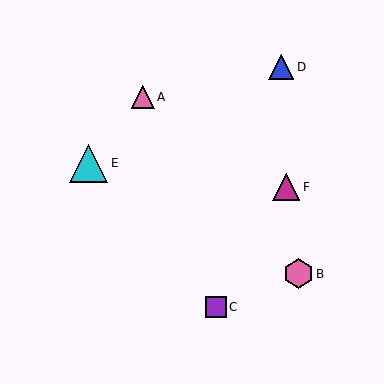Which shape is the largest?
The cyan triangle (labeled E) is the largest.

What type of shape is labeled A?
Shape A is a pink triangle.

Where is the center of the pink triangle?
The center of the pink triangle is at (143, 97).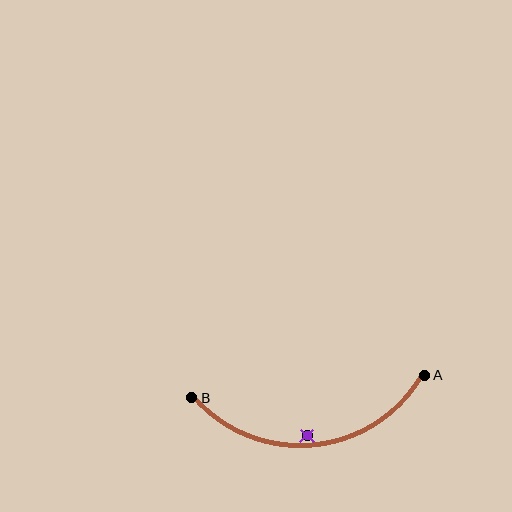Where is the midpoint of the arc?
The arc midpoint is the point on the curve farthest from the straight line joining A and B. It sits below that line.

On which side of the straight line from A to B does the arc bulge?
The arc bulges below the straight line connecting A and B.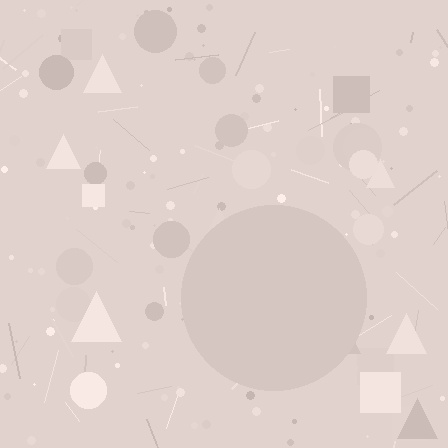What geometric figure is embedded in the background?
A circle is embedded in the background.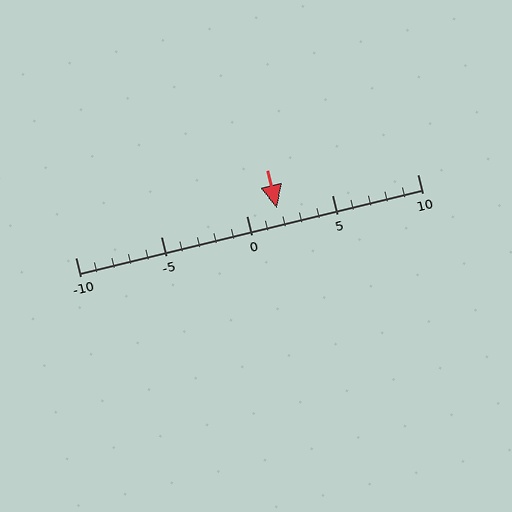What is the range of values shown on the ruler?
The ruler shows values from -10 to 10.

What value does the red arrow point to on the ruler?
The red arrow points to approximately 2.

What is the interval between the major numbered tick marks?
The major tick marks are spaced 5 units apart.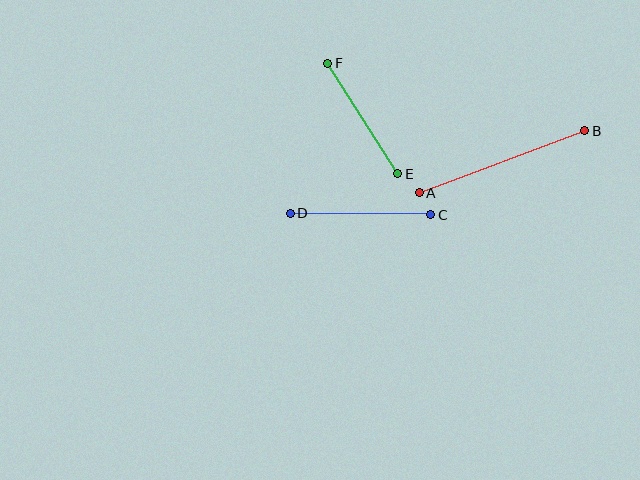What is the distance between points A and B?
The distance is approximately 177 pixels.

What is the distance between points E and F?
The distance is approximately 131 pixels.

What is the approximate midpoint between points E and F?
The midpoint is at approximately (363, 119) pixels.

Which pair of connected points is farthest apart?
Points A and B are farthest apart.